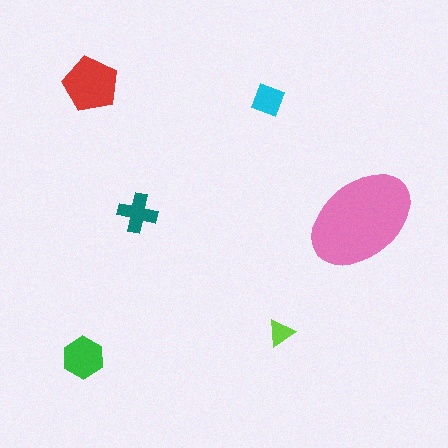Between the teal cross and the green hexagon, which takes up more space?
The green hexagon.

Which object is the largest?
The pink ellipse.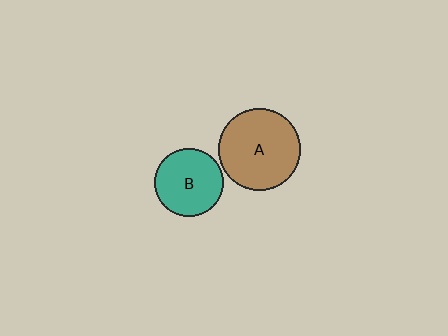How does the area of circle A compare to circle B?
Approximately 1.4 times.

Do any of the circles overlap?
No, none of the circles overlap.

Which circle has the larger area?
Circle A (brown).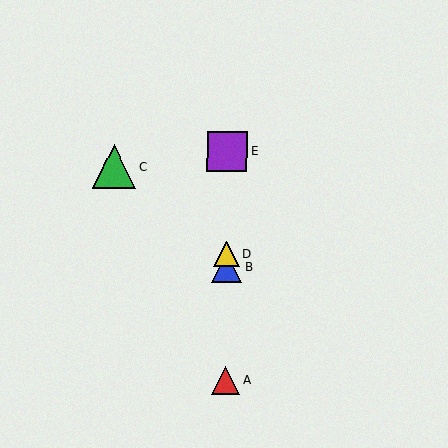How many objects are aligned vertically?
4 objects (A, B, D, E) are aligned vertically.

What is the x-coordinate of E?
Object E is at x≈227.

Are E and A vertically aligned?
Yes, both are at x≈227.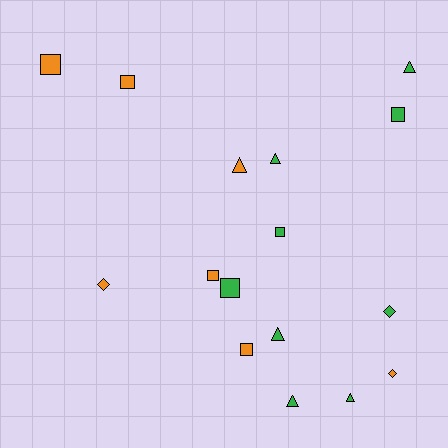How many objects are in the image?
There are 16 objects.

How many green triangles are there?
There are 5 green triangles.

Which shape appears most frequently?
Square, with 7 objects.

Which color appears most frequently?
Green, with 9 objects.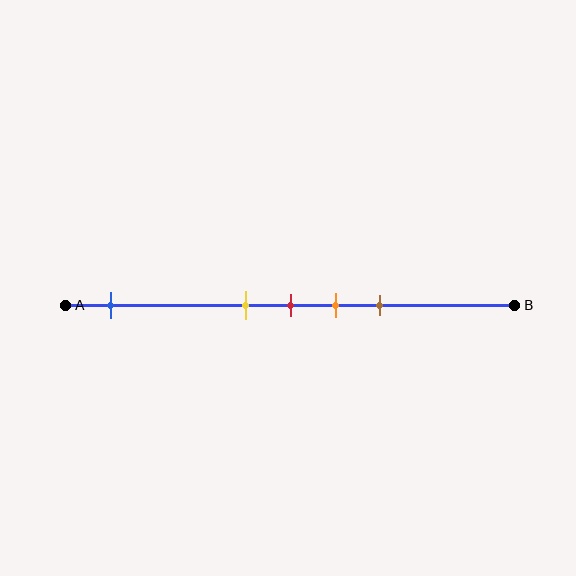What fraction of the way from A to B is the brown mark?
The brown mark is approximately 70% (0.7) of the way from A to B.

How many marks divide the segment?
There are 5 marks dividing the segment.